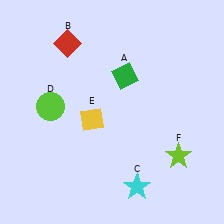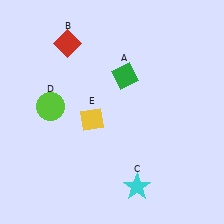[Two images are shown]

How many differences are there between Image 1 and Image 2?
There is 1 difference between the two images.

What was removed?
The lime star (F) was removed in Image 2.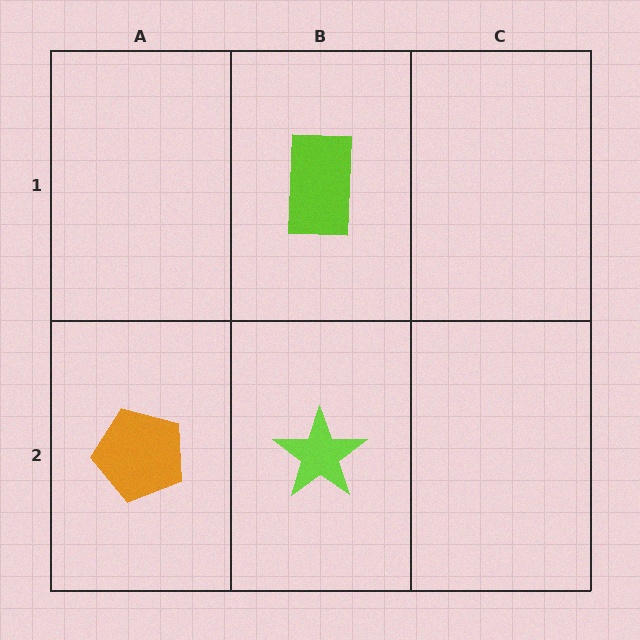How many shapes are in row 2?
2 shapes.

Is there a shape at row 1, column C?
No, that cell is empty.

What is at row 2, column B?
A lime star.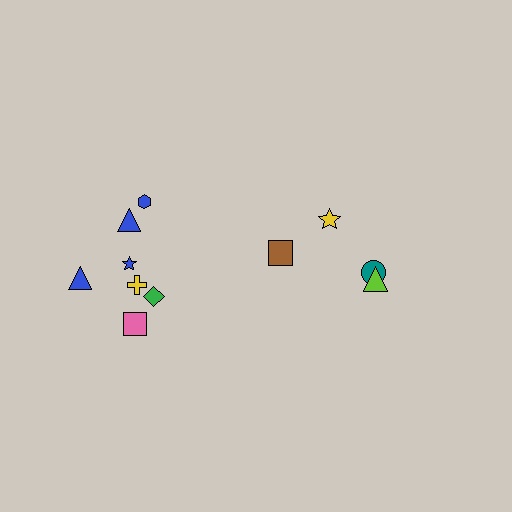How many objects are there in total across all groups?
There are 11 objects.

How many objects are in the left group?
There are 7 objects.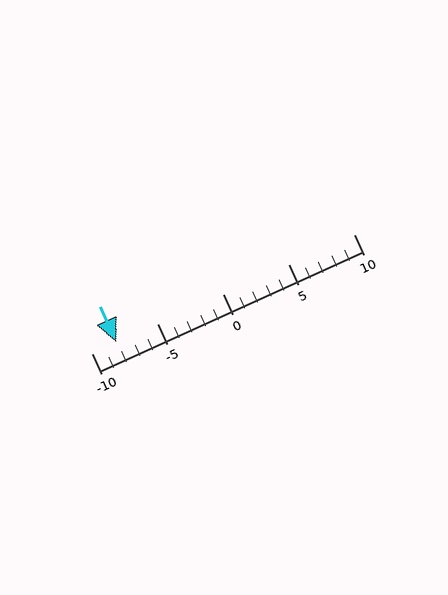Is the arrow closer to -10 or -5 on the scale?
The arrow is closer to -10.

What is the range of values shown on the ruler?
The ruler shows values from -10 to 10.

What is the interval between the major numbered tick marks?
The major tick marks are spaced 5 units apart.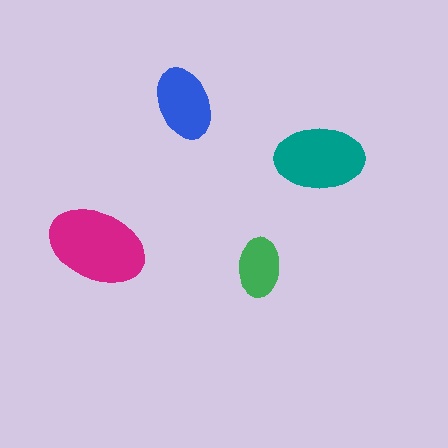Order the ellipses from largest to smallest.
the magenta one, the teal one, the blue one, the green one.